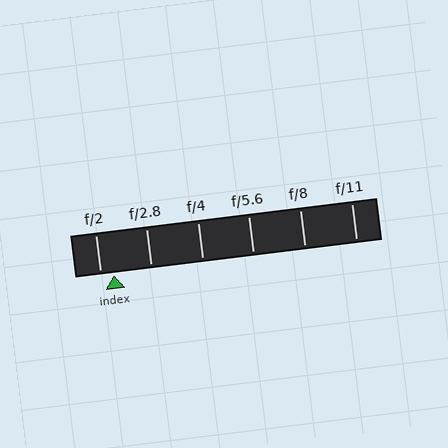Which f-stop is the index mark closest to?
The index mark is closest to f/2.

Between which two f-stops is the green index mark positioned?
The index mark is between f/2 and f/2.8.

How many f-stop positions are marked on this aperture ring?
There are 6 f-stop positions marked.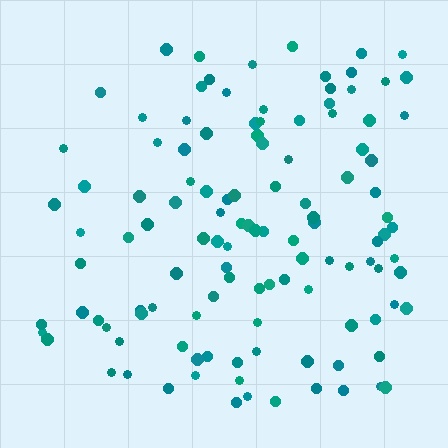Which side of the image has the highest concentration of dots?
The right.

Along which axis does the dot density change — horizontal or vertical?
Horizontal.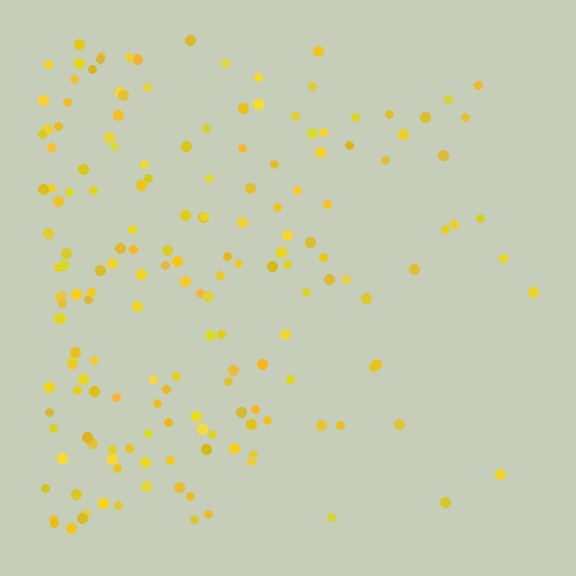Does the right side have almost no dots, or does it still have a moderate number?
Still a moderate number, just noticeably fewer than the left.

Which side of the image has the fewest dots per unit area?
The right.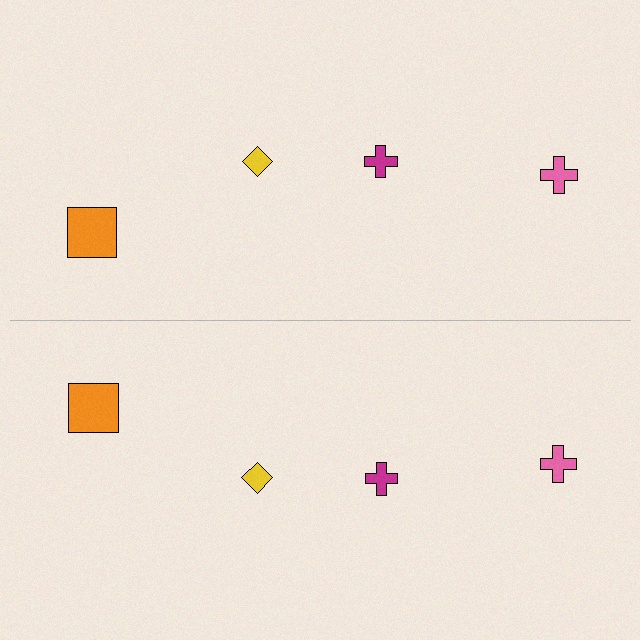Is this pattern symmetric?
Yes, this pattern has bilateral (reflection) symmetry.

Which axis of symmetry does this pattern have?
The pattern has a horizontal axis of symmetry running through the center of the image.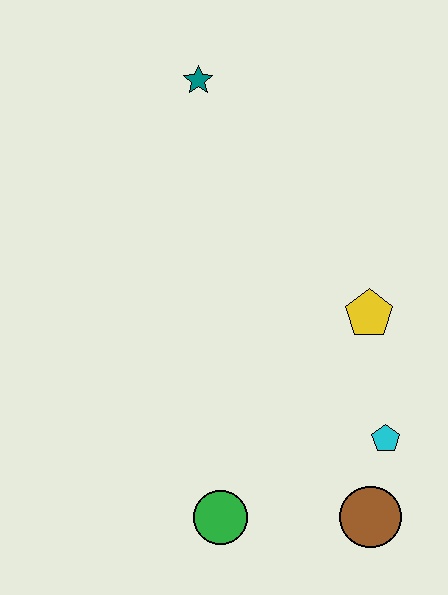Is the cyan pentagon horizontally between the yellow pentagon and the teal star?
No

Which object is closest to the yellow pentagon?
The cyan pentagon is closest to the yellow pentagon.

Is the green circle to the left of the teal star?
No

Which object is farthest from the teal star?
The brown circle is farthest from the teal star.